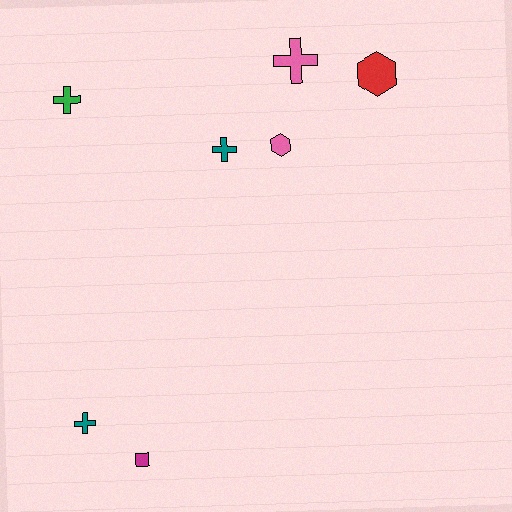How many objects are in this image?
There are 7 objects.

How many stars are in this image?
There are no stars.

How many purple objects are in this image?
There are no purple objects.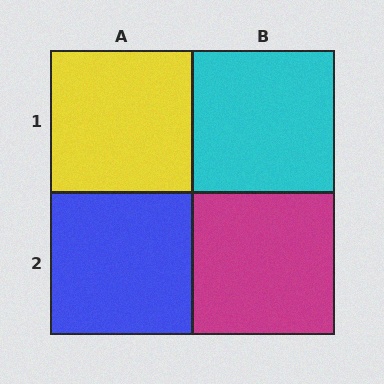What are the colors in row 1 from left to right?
Yellow, cyan.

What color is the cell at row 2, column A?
Blue.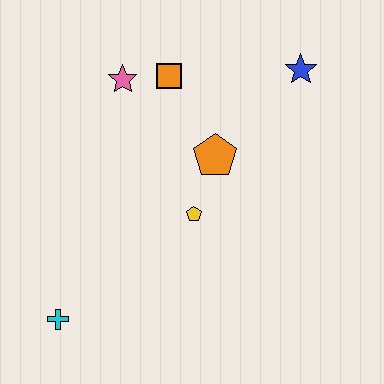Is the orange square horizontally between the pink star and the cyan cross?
No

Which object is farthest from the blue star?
The cyan cross is farthest from the blue star.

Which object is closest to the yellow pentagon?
The orange pentagon is closest to the yellow pentagon.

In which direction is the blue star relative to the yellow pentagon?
The blue star is above the yellow pentagon.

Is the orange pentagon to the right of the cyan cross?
Yes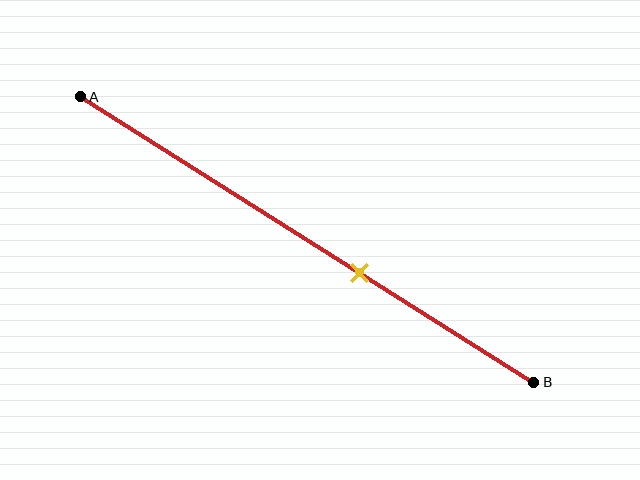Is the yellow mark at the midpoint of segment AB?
No, the mark is at about 60% from A, not at the 50% midpoint.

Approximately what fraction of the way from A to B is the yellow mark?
The yellow mark is approximately 60% of the way from A to B.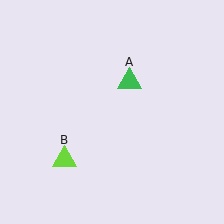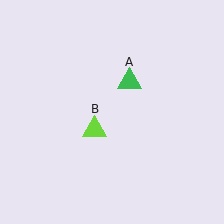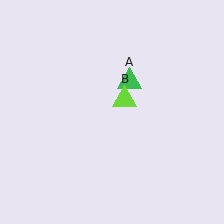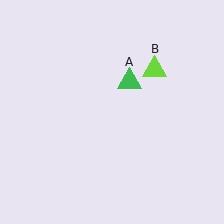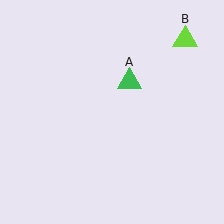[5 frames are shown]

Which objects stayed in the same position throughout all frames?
Green triangle (object A) remained stationary.